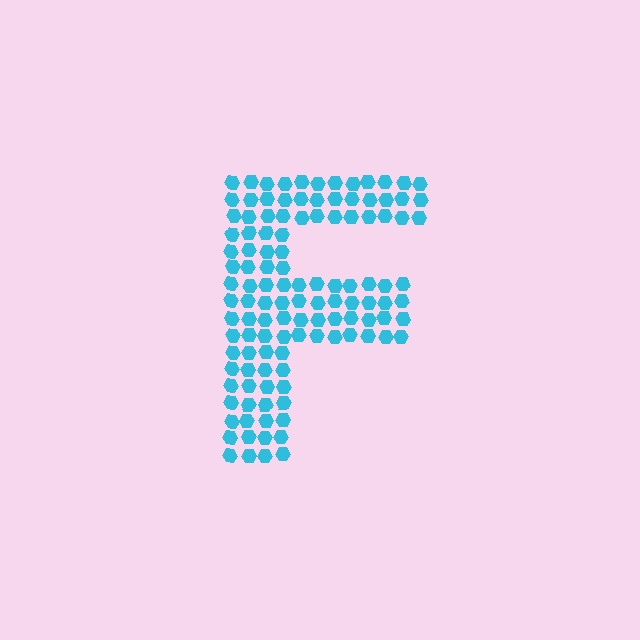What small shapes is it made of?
It is made of small hexagons.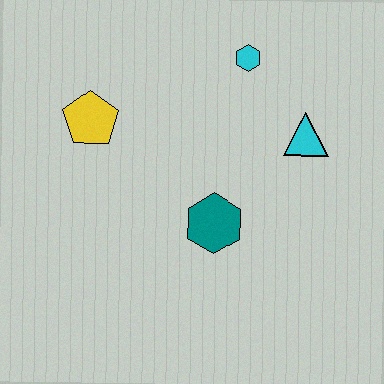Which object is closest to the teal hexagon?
The cyan triangle is closest to the teal hexagon.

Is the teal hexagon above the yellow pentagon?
No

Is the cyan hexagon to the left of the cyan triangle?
Yes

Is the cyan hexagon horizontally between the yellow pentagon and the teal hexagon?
No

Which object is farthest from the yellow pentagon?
The cyan triangle is farthest from the yellow pentagon.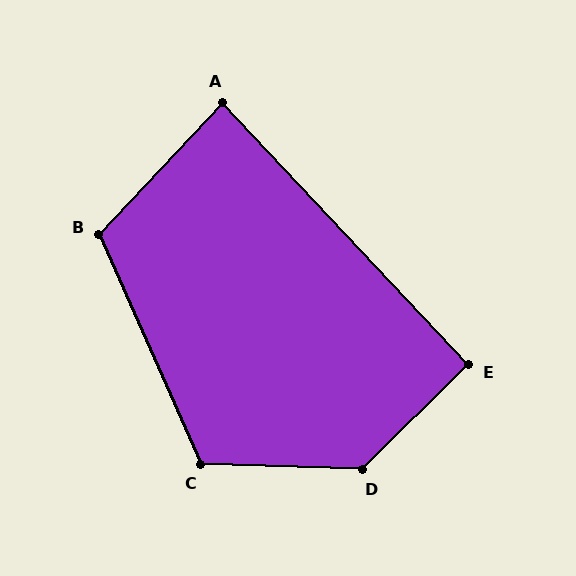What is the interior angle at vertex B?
Approximately 113 degrees (obtuse).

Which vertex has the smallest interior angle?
A, at approximately 86 degrees.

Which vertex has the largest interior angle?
D, at approximately 133 degrees.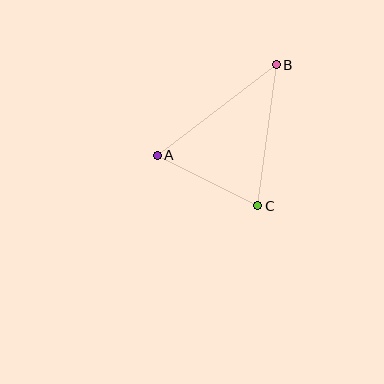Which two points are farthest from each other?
Points A and B are farthest from each other.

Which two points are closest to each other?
Points A and C are closest to each other.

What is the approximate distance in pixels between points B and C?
The distance between B and C is approximately 142 pixels.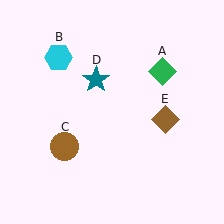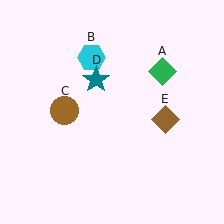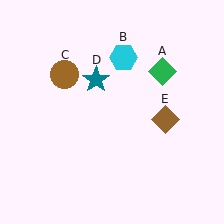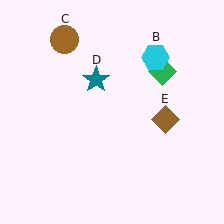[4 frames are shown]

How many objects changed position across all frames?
2 objects changed position: cyan hexagon (object B), brown circle (object C).